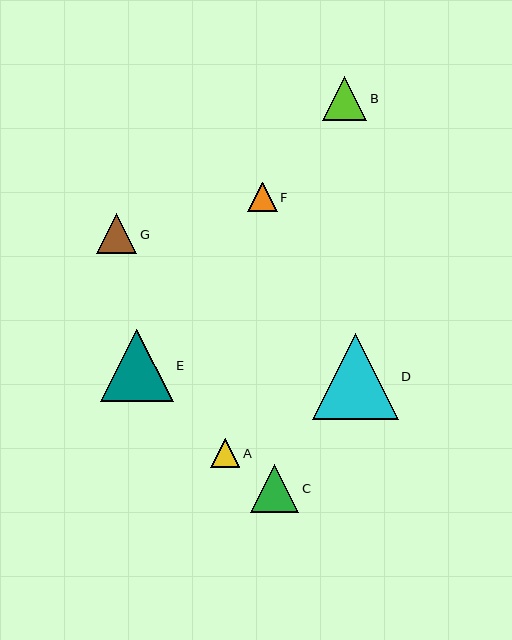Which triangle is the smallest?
Triangle A is the smallest with a size of approximately 29 pixels.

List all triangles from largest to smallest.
From largest to smallest: D, E, C, B, G, F, A.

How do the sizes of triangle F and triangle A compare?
Triangle F and triangle A are approximately the same size.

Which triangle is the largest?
Triangle D is the largest with a size of approximately 86 pixels.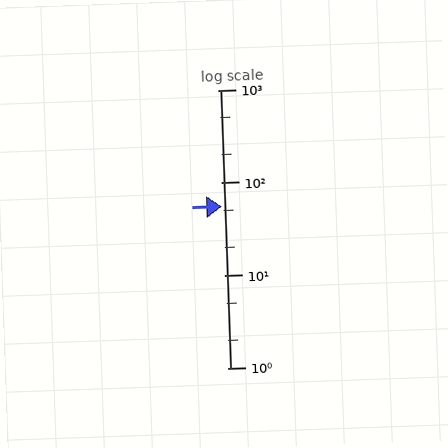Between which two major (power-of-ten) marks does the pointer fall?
The pointer is between 10 and 100.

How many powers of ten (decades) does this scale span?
The scale spans 3 decades, from 1 to 1000.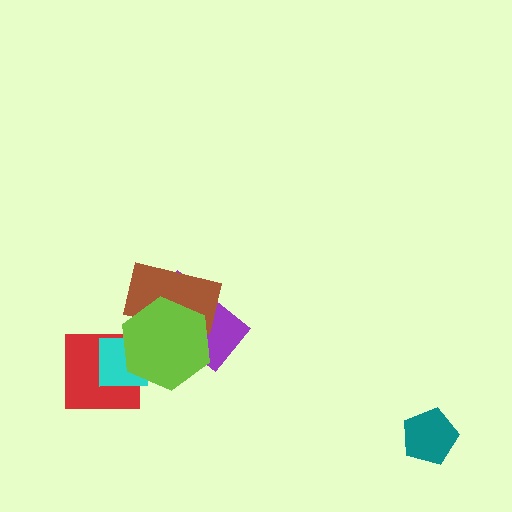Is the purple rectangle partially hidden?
Yes, it is partially covered by another shape.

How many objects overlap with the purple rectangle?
2 objects overlap with the purple rectangle.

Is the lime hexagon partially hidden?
No, no other shape covers it.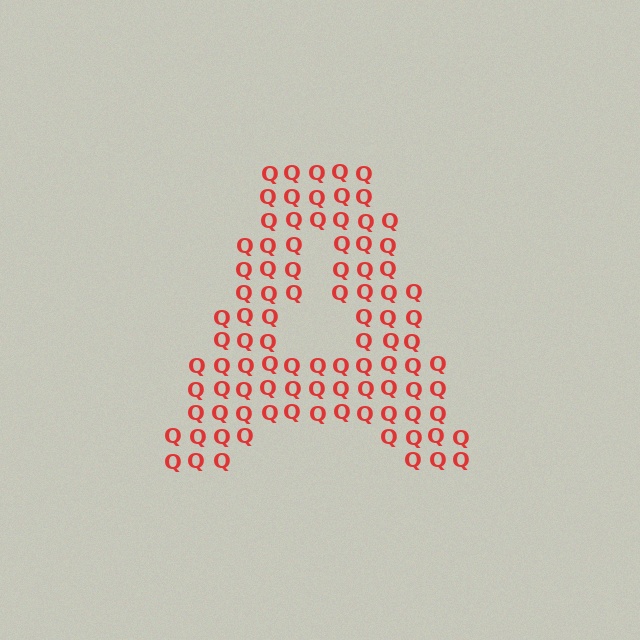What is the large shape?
The large shape is the letter A.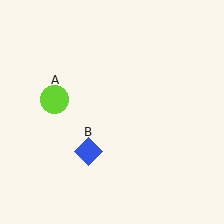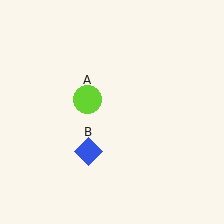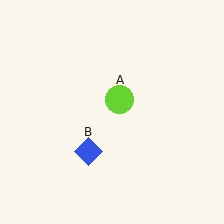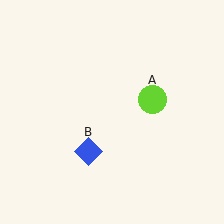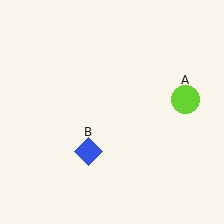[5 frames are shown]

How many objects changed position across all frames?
1 object changed position: lime circle (object A).